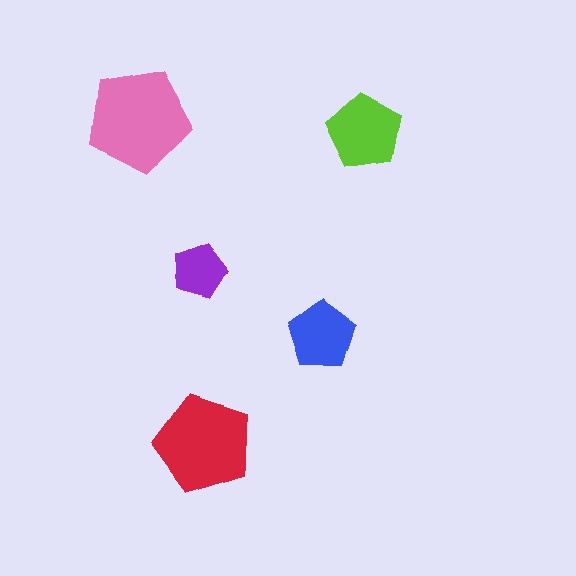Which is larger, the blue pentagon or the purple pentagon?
The blue one.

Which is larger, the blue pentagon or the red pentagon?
The red one.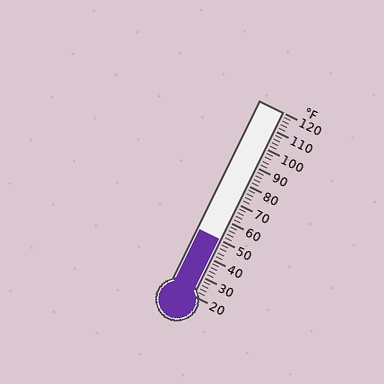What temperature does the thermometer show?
The thermometer shows approximately 50°F.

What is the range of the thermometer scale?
The thermometer scale ranges from 20°F to 120°F.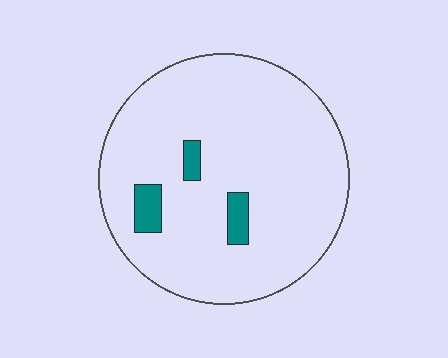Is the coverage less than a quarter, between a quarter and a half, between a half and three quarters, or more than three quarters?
Less than a quarter.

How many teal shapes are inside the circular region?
3.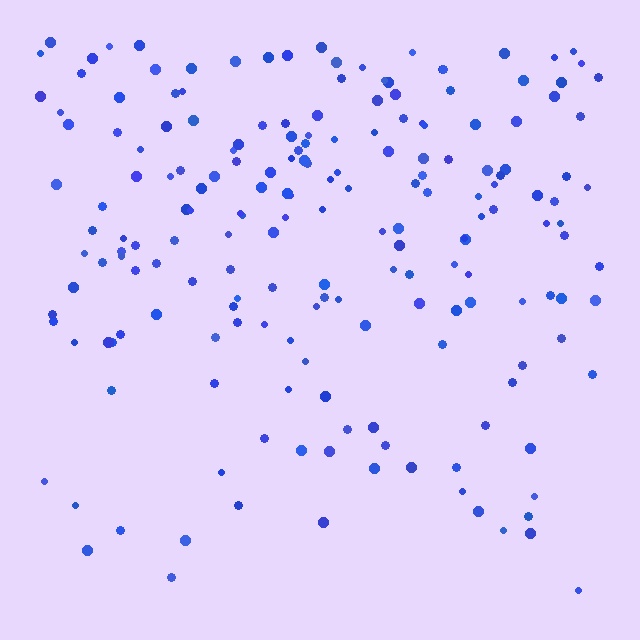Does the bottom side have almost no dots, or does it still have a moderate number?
Still a moderate number, just noticeably fewer than the top.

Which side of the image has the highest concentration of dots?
The top.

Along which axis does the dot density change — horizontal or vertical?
Vertical.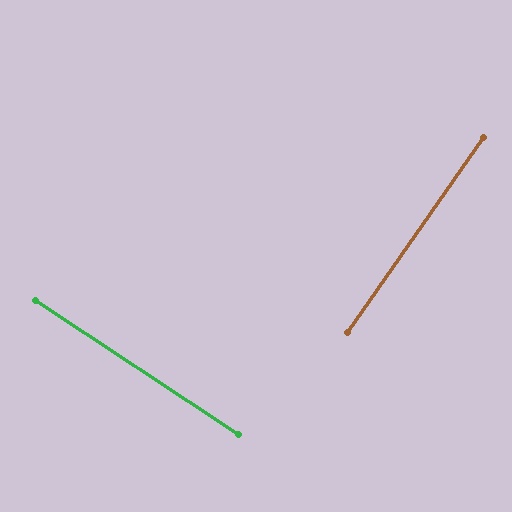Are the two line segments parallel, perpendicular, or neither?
Perpendicular — they meet at approximately 89°.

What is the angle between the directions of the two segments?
Approximately 89 degrees.